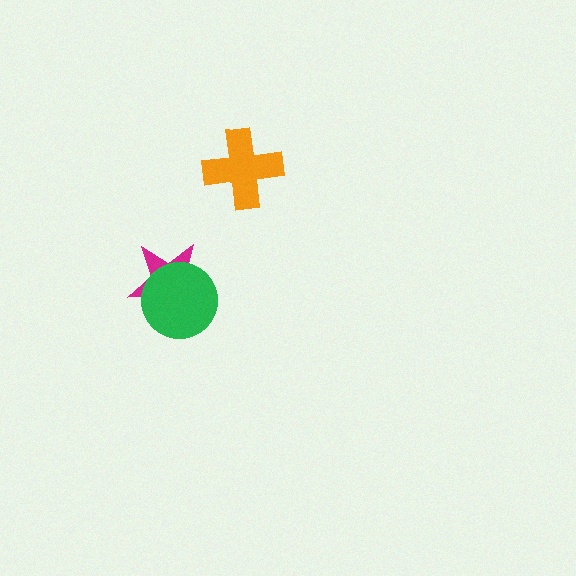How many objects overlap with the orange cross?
0 objects overlap with the orange cross.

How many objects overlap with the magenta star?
1 object overlaps with the magenta star.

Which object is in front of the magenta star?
The green circle is in front of the magenta star.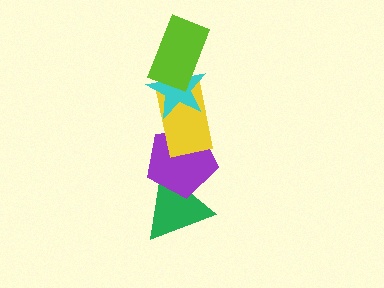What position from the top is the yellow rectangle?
The yellow rectangle is 3rd from the top.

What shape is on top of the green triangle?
The purple pentagon is on top of the green triangle.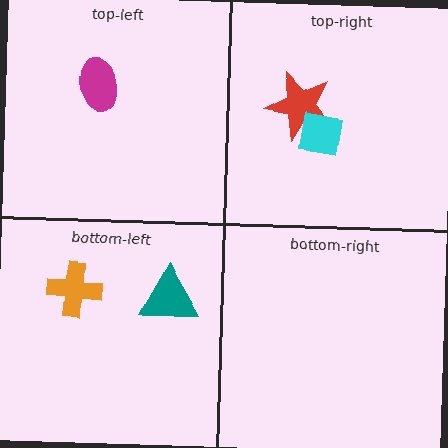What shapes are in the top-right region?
The red star, the cyan square.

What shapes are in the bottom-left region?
The orange cross, the teal triangle.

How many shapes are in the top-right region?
2.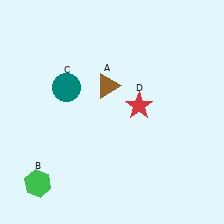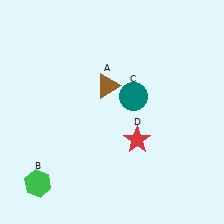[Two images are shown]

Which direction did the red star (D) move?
The red star (D) moved down.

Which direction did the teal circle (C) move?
The teal circle (C) moved right.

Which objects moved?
The objects that moved are: the teal circle (C), the red star (D).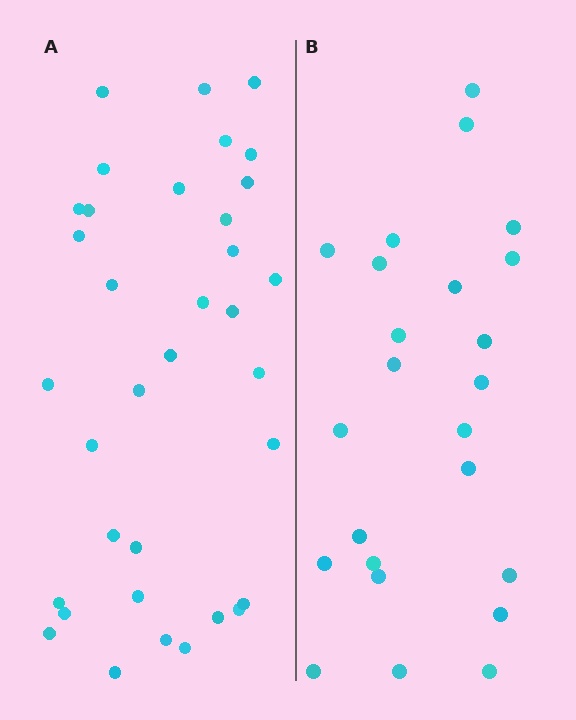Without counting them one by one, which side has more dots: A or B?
Region A (the left region) has more dots.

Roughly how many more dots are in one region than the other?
Region A has roughly 12 or so more dots than region B.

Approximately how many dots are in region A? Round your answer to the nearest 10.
About 40 dots. (The exact count is 35, which rounds to 40.)